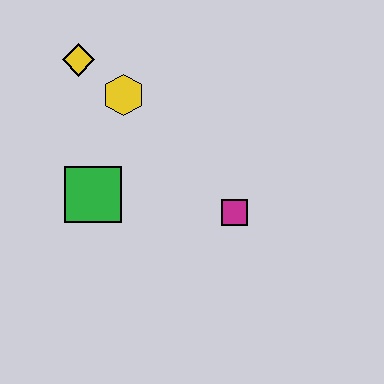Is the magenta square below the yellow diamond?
Yes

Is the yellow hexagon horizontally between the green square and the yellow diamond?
No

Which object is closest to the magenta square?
The green square is closest to the magenta square.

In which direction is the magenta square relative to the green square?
The magenta square is to the right of the green square.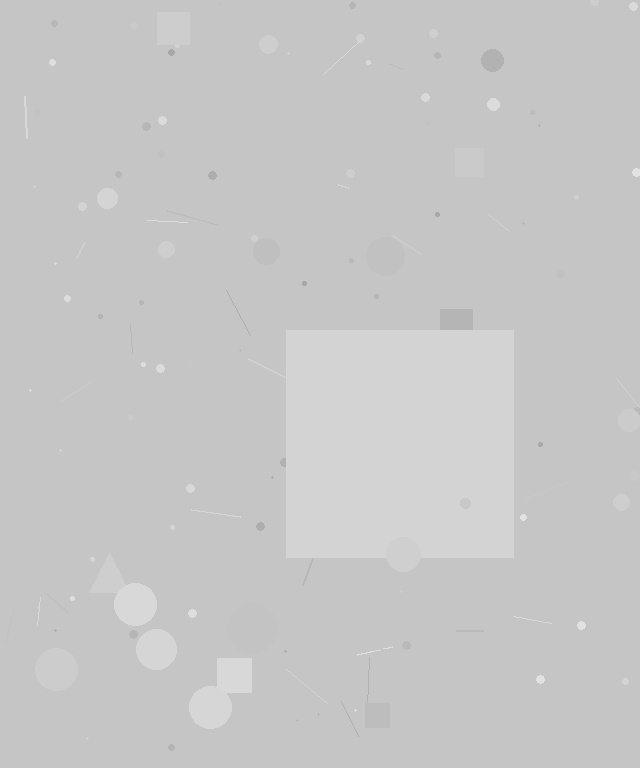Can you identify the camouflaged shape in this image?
The camouflaged shape is a square.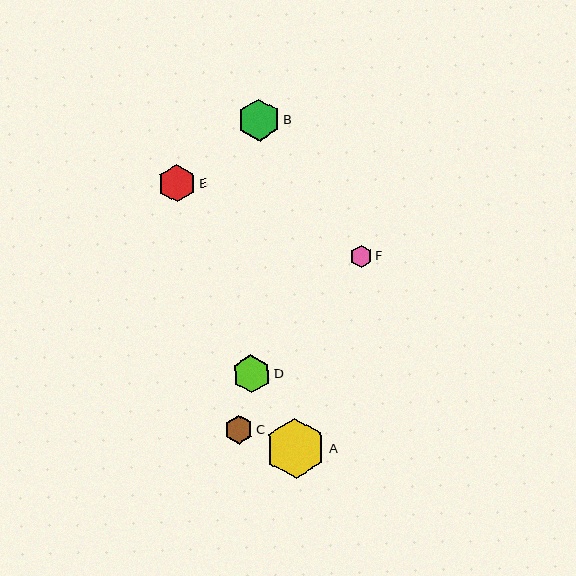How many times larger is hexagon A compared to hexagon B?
Hexagon A is approximately 1.4 times the size of hexagon B.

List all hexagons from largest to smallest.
From largest to smallest: A, B, D, E, C, F.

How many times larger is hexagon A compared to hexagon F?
Hexagon A is approximately 2.7 times the size of hexagon F.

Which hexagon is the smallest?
Hexagon F is the smallest with a size of approximately 23 pixels.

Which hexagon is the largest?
Hexagon A is the largest with a size of approximately 61 pixels.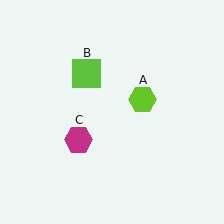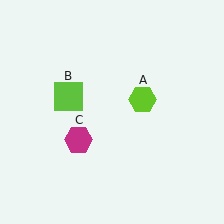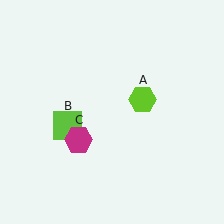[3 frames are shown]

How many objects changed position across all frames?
1 object changed position: lime square (object B).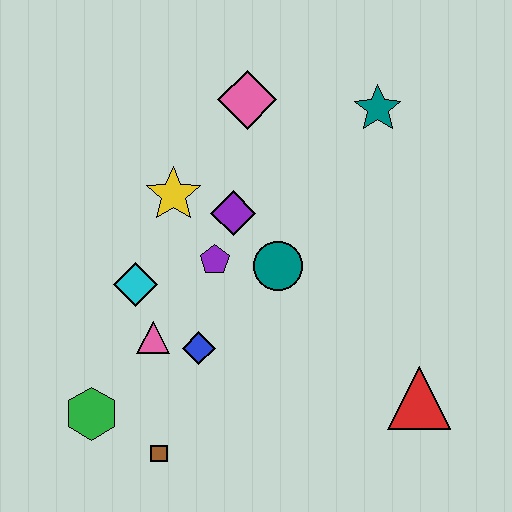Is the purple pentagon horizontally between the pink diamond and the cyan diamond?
Yes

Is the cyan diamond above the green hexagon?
Yes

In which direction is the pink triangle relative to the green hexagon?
The pink triangle is above the green hexagon.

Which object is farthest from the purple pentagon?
The red triangle is farthest from the purple pentagon.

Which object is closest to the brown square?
The green hexagon is closest to the brown square.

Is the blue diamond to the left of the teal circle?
Yes